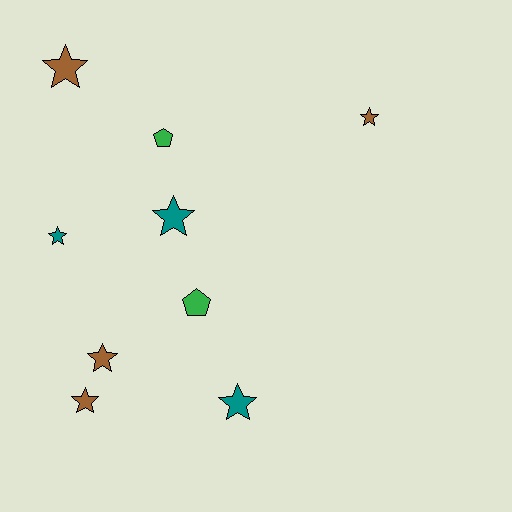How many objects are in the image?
There are 9 objects.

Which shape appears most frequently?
Star, with 7 objects.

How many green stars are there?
There are no green stars.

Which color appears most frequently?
Brown, with 4 objects.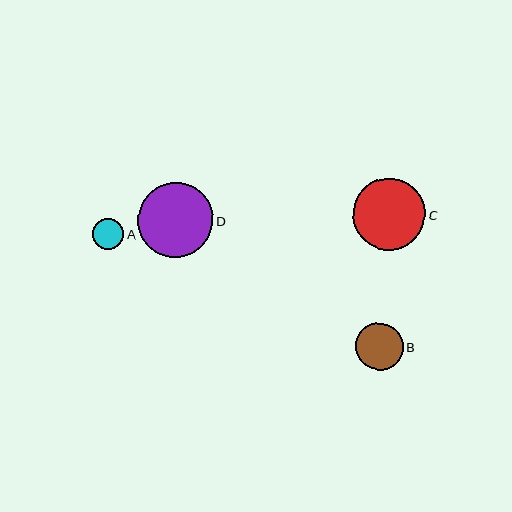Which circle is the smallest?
Circle A is the smallest with a size of approximately 31 pixels.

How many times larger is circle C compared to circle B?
Circle C is approximately 1.5 times the size of circle B.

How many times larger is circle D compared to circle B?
Circle D is approximately 1.6 times the size of circle B.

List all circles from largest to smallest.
From largest to smallest: D, C, B, A.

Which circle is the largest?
Circle D is the largest with a size of approximately 75 pixels.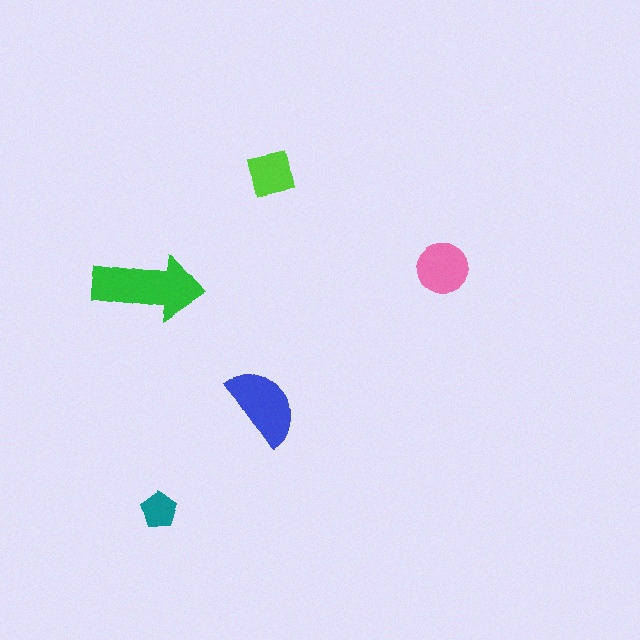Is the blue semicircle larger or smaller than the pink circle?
Larger.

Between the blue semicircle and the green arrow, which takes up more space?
The green arrow.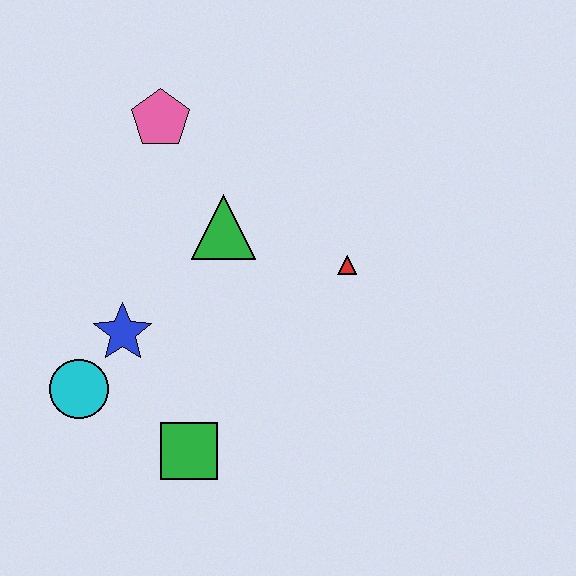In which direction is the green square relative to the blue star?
The green square is below the blue star.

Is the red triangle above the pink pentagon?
No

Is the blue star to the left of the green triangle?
Yes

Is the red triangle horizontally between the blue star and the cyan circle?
No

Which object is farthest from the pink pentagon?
The green square is farthest from the pink pentagon.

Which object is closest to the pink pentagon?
The green triangle is closest to the pink pentagon.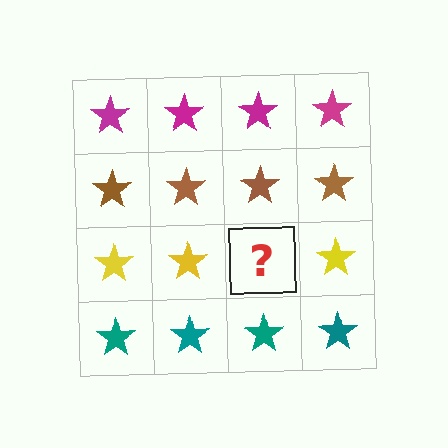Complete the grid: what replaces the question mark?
The question mark should be replaced with a yellow star.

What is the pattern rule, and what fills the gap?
The rule is that each row has a consistent color. The gap should be filled with a yellow star.